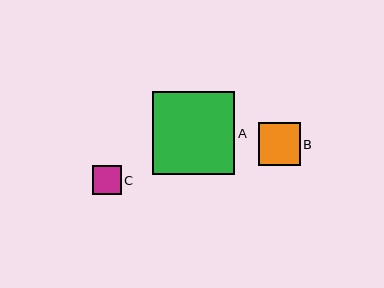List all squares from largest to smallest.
From largest to smallest: A, B, C.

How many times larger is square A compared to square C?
Square A is approximately 2.8 times the size of square C.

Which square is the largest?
Square A is the largest with a size of approximately 83 pixels.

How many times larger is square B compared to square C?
Square B is approximately 1.4 times the size of square C.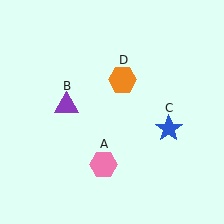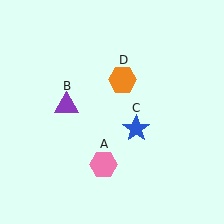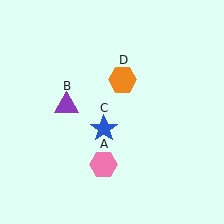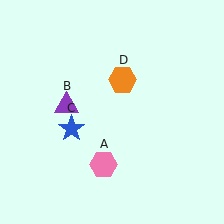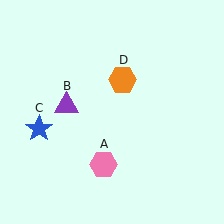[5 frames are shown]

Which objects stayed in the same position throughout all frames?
Pink hexagon (object A) and purple triangle (object B) and orange hexagon (object D) remained stationary.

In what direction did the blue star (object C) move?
The blue star (object C) moved left.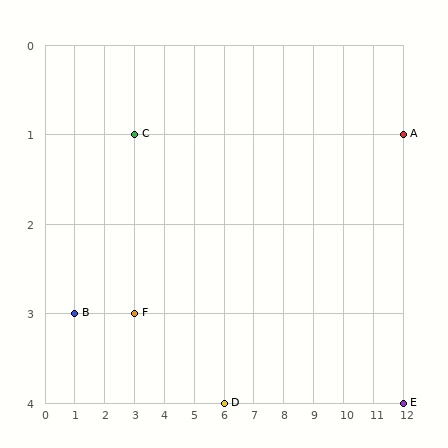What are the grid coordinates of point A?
Point A is at grid coordinates (12, 1).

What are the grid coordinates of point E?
Point E is at grid coordinates (12, 4).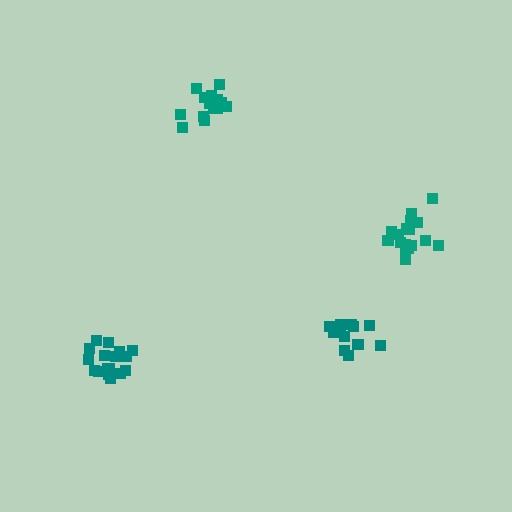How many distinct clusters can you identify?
There are 4 distinct clusters.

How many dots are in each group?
Group 1: 17 dots, Group 2: 12 dots, Group 3: 17 dots, Group 4: 17 dots (63 total).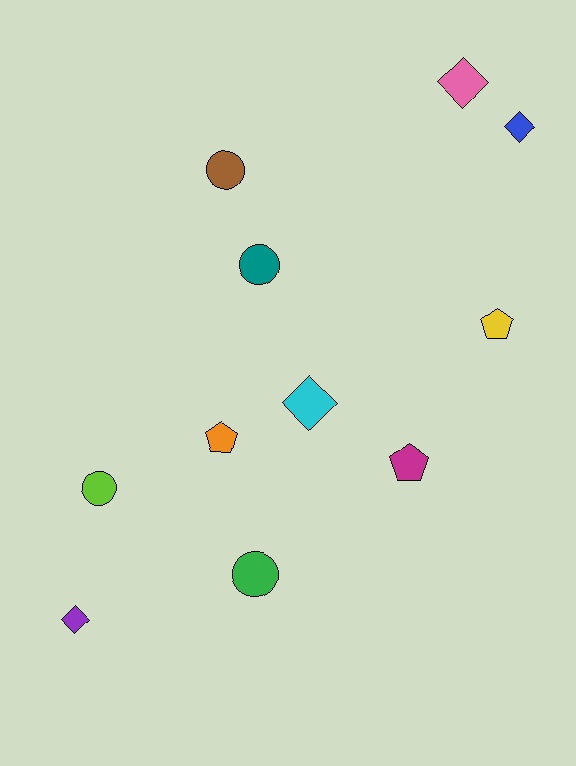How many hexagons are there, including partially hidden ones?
There are no hexagons.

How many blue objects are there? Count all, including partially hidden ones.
There is 1 blue object.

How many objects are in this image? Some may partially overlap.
There are 11 objects.